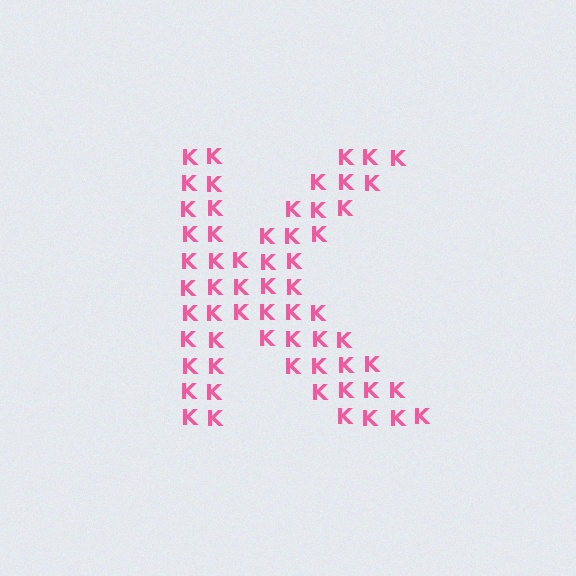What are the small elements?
The small elements are letter K's.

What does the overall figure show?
The overall figure shows the letter K.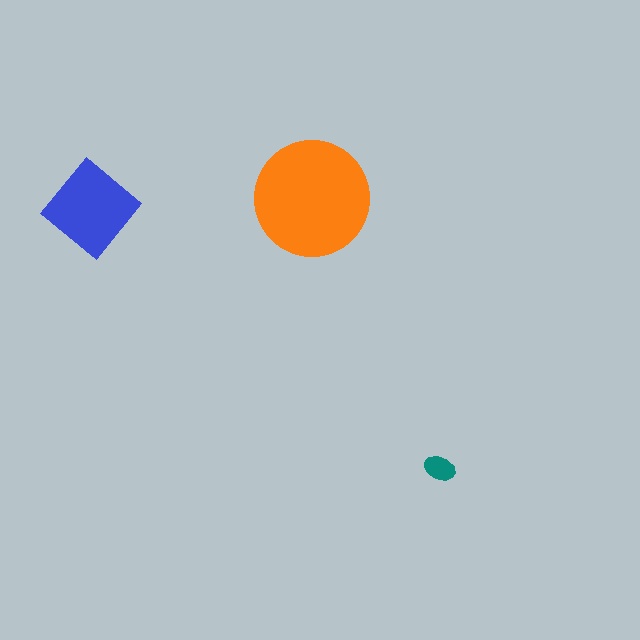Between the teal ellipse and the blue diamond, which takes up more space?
The blue diamond.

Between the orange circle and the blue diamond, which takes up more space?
The orange circle.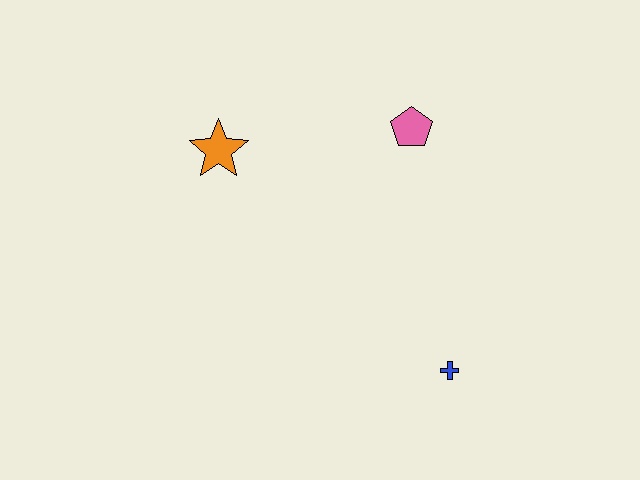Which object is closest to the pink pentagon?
The orange star is closest to the pink pentagon.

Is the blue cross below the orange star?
Yes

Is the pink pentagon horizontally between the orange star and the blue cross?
Yes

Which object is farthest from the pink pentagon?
The blue cross is farthest from the pink pentagon.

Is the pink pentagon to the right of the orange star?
Yes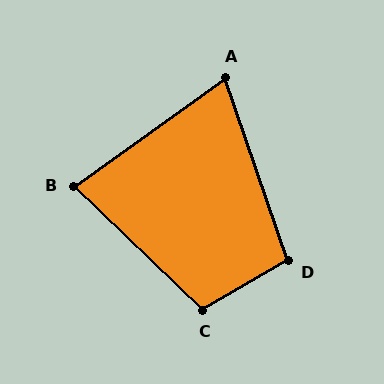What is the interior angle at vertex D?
Approximately 101 degrees (obtuse).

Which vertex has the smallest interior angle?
A, at approximately 74 degrees.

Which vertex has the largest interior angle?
C, at approximately 106 degrees.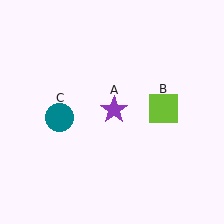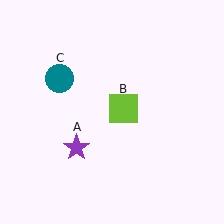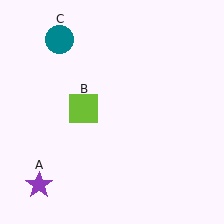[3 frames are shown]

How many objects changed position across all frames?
3 objects changed position: purple star (object A), lime square (object B), teal circle (object C).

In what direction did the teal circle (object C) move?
The teal circle (object C) moved up.